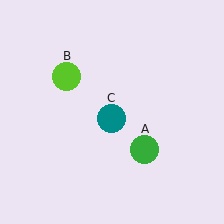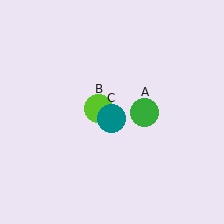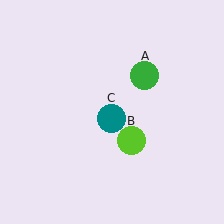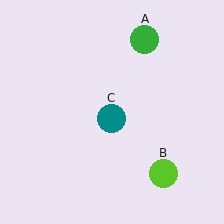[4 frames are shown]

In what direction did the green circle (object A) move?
The green circle (object A) moved up.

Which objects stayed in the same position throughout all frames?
Teal circle (object C) remained stationary.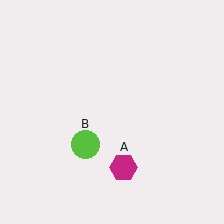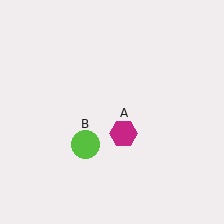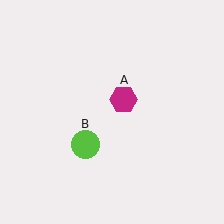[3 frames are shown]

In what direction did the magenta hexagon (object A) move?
The magenta hexagon (object A) moved up.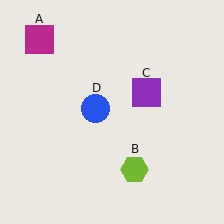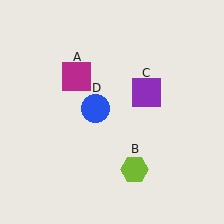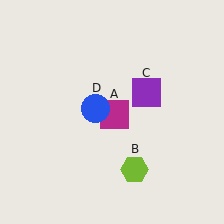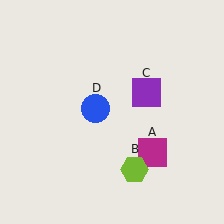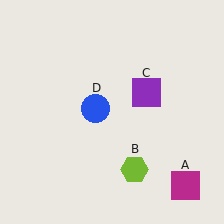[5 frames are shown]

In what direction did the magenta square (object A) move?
The magenta square (object A) moved down and to the right.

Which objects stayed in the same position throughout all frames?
Lime hexagon (object B) and purple square (object C) and blue circle (object D) remained stationary.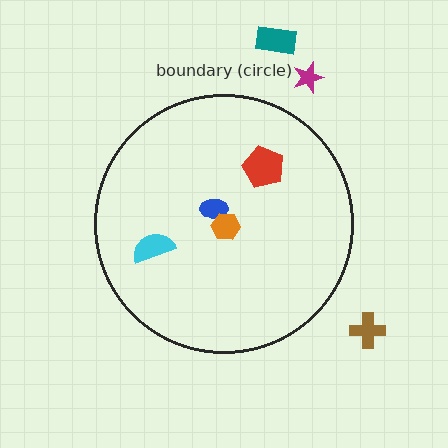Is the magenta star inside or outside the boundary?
Outside.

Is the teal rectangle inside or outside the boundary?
Outside.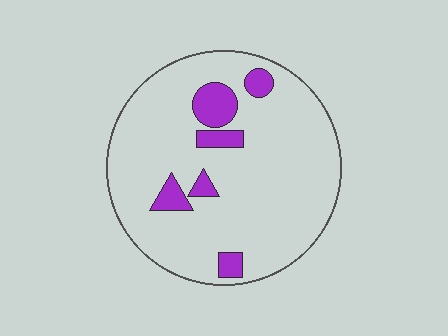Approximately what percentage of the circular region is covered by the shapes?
Approximately 10%.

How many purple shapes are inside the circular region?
6.